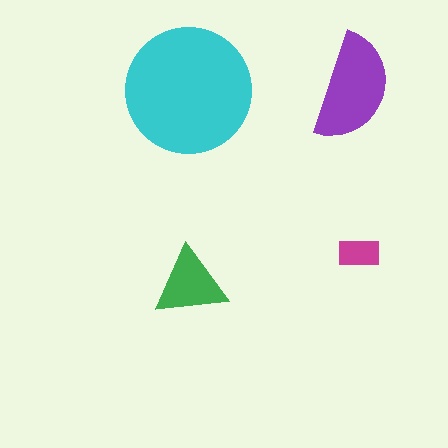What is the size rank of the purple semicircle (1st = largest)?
2nd.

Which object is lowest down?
The green triangle is bottommost.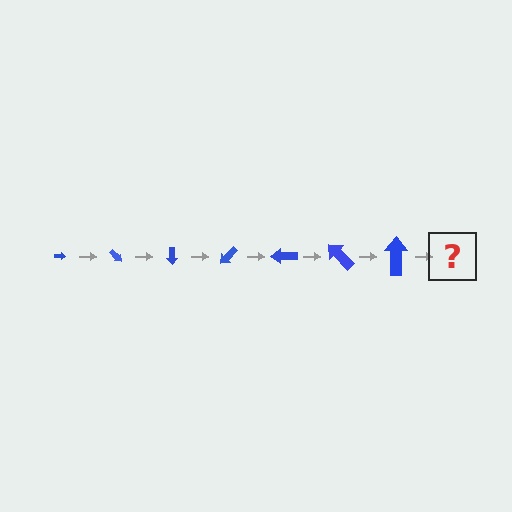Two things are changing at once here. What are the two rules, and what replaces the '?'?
The two rules are that the arrow grows larger each step and it rotates 45 degrees each step. The '?' should be an arrow, larger than the previous one and rotated 315 degrees from the start.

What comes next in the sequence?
The next element should be an arrow, larger than the previous one and rotated 315 degrees from the start.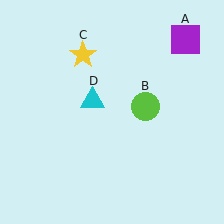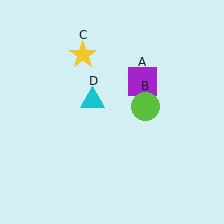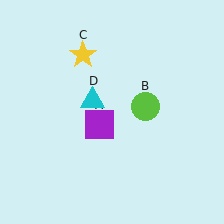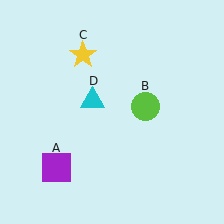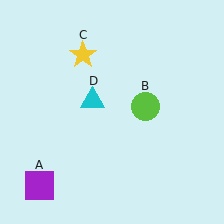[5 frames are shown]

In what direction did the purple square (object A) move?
The purple square (object A) moved down and to the left.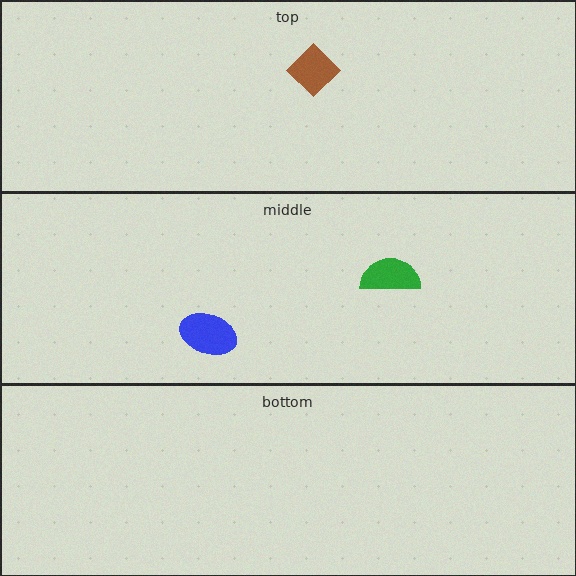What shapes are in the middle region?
The green semicircle, the blue ellipse.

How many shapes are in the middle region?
2.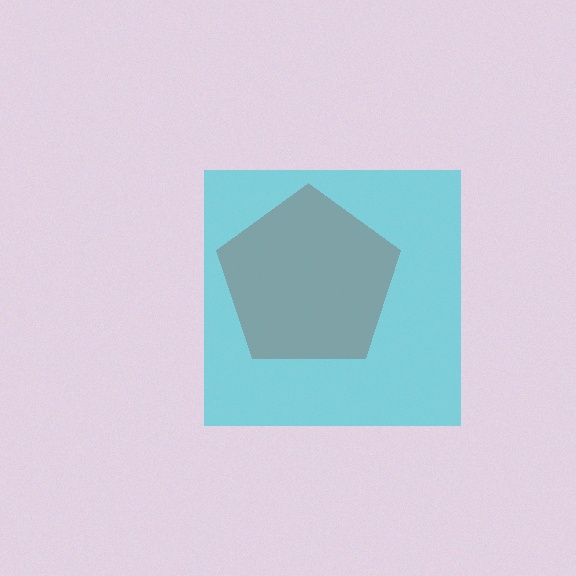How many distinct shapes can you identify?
There are 2 distinct shapes: a red pentagon, a cyan square.